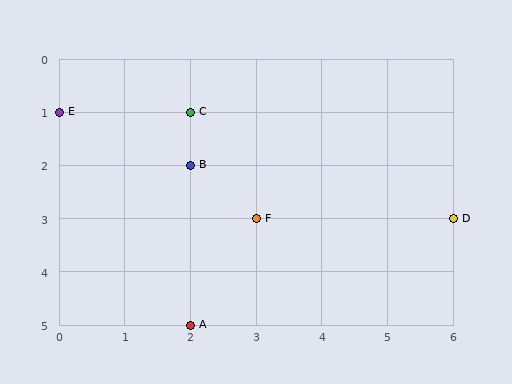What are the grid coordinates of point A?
Point A is at grid coordinates (2, 5).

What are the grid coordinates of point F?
Point F is at grid coordinates (3, 3).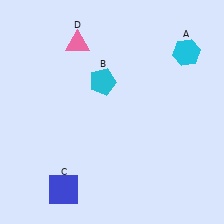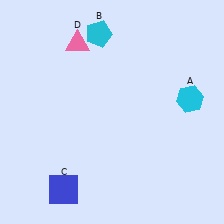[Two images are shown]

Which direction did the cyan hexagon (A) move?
The cyan hexagon (A) moved down.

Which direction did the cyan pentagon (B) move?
The cyan pentagon (B) moved up.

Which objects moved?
The objects that moved are: the cyan hexagon (A), the cyan pentagon (B).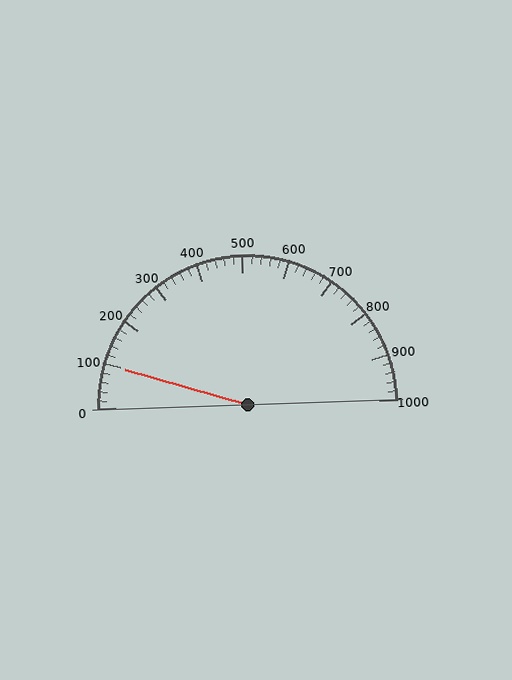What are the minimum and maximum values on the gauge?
The gauge ranges from 0 to 1000.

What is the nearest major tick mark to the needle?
The nearest major tick mark is 100.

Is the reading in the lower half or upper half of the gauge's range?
The reading is in the lower half of the range (0 to 1000).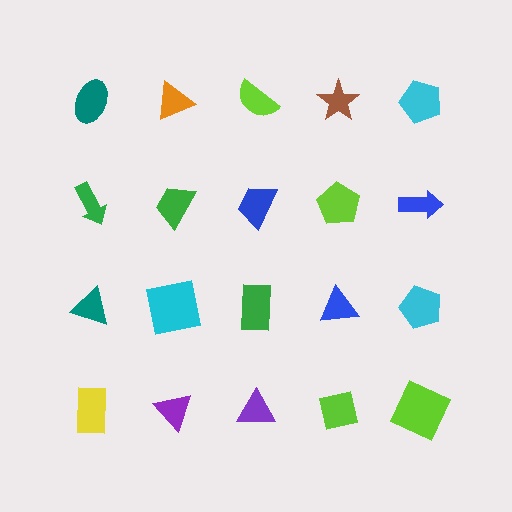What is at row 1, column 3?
A lime semicircle.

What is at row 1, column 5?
A cyan pentagon.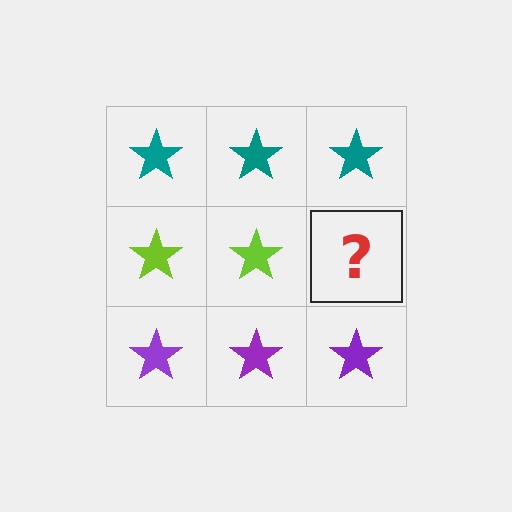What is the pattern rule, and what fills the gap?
The rule is that each row has a consistent color. The gap should be filled with a lime star.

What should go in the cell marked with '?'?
The missing cell should contain a lime star.